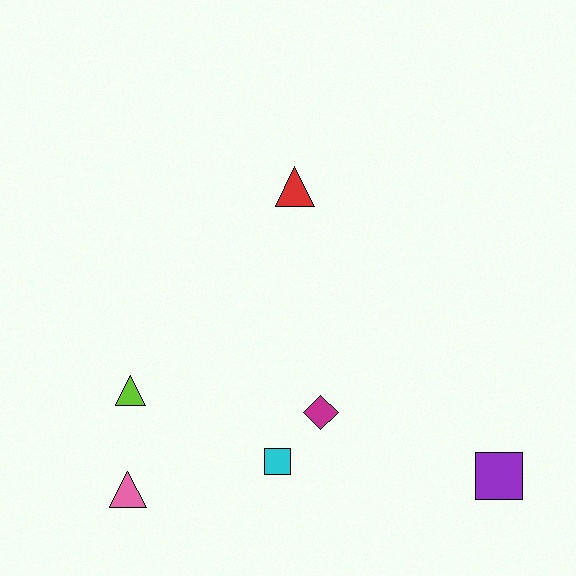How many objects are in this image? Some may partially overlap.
There are 6 objects.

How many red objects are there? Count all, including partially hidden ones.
There is 1 red object.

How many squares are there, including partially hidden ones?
There are 2 squares.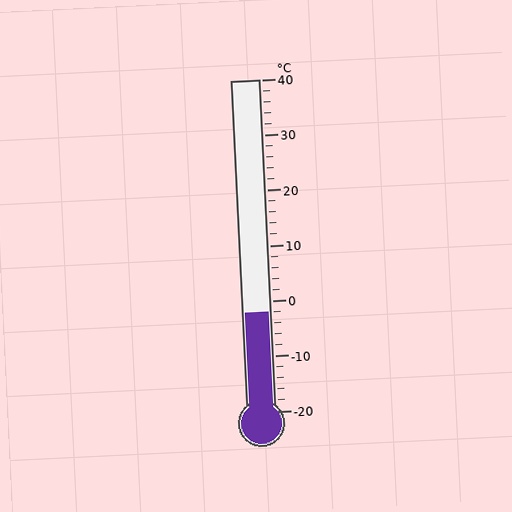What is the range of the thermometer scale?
The thermometer scale ranges from -20°C to 40°C.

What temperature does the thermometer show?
The thermometer shows approximately -2°C.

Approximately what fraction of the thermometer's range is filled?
The thermometer is filled to approximately 30% of its range.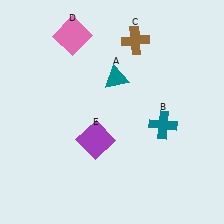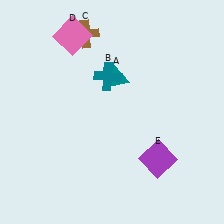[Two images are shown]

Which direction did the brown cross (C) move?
The brown cross (C) moved left.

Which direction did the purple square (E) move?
The purple square (E) moved right.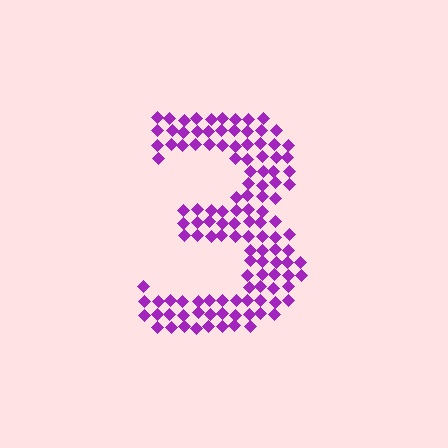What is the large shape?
The large shape is the digit 3.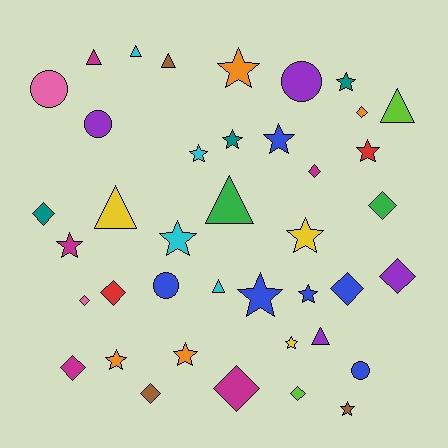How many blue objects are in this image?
There are 6 blue objects.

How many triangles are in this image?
There are 8 triangles.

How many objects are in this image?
There are 40 objects.